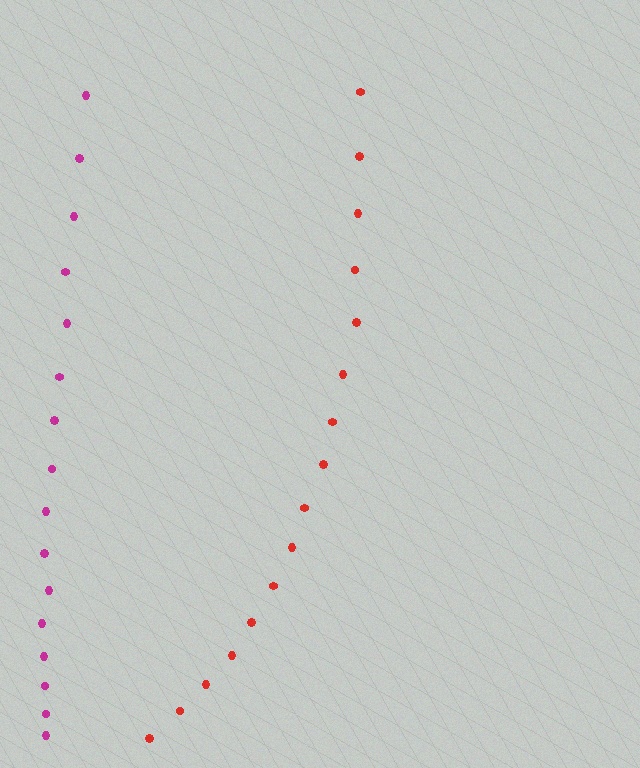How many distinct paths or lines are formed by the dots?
There are 2 distinct paths.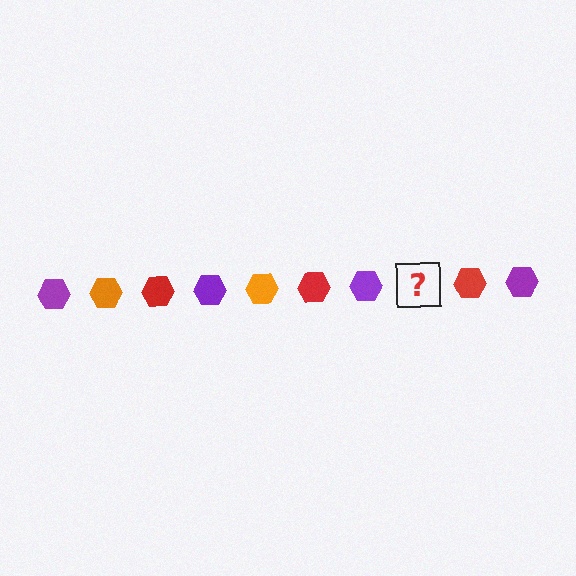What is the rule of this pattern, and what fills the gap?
The rule is that the pattern cycles through purple, orange, red hexagons. The gap should be filled with an orange hexagon.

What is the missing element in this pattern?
The missing element is an orange hexagon.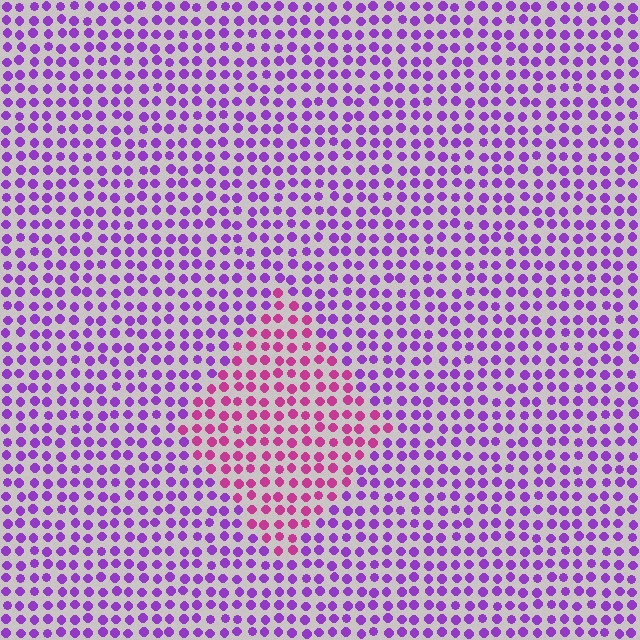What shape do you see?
I see a diamond.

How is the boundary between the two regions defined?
The boundary is defined purely by a slight shift in hue (about 43 degrees). Spacing, size, and orientation are identical on both sides.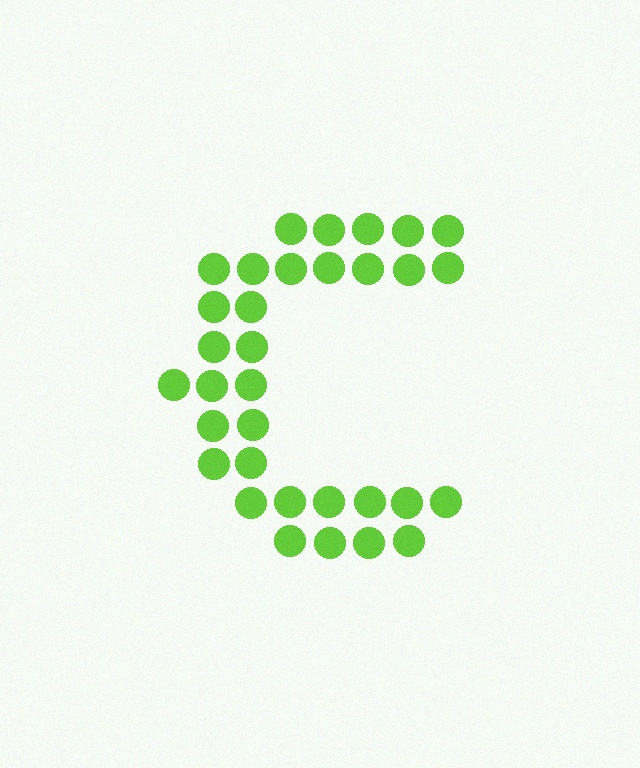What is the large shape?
The large shape is the letter C.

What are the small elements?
The small elements are circles.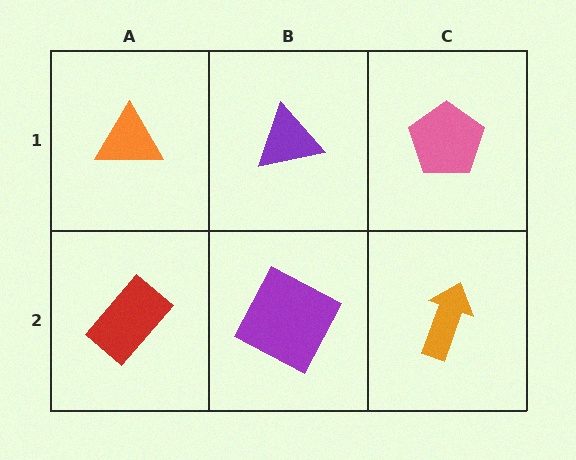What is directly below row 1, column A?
A red rectangle.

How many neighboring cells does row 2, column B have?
3.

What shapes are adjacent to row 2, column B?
A purple triangle (row 1, column B), a red rectangle (row 2, column A), an orange arrow (row 2, column C).